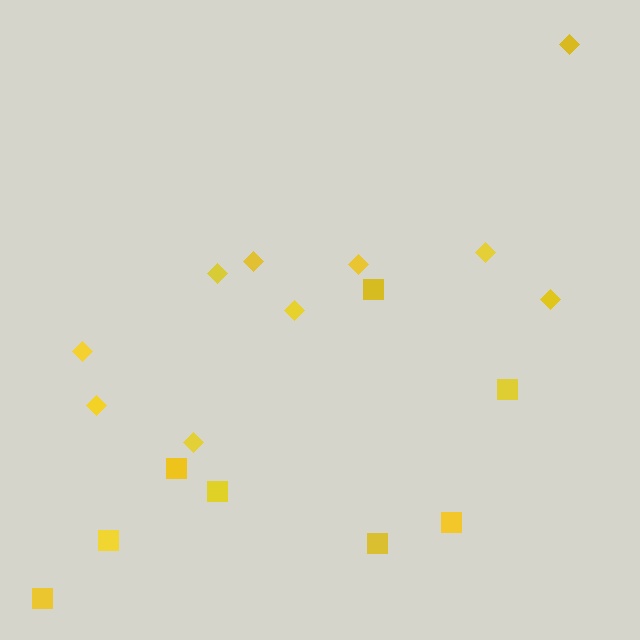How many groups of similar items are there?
There are 2 groups: one group of diamonds (10) and one group of squares (8).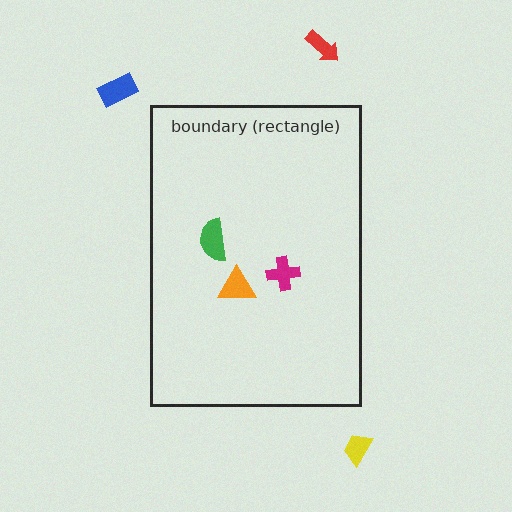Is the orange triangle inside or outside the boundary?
Inside.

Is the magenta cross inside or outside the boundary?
Inside.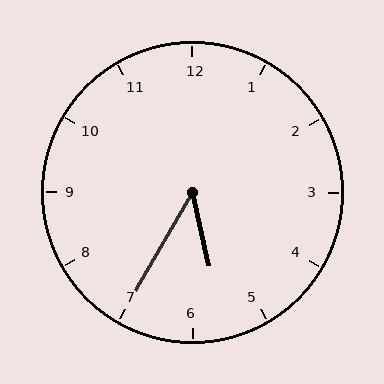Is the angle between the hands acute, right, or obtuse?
It is acute.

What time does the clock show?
5:35.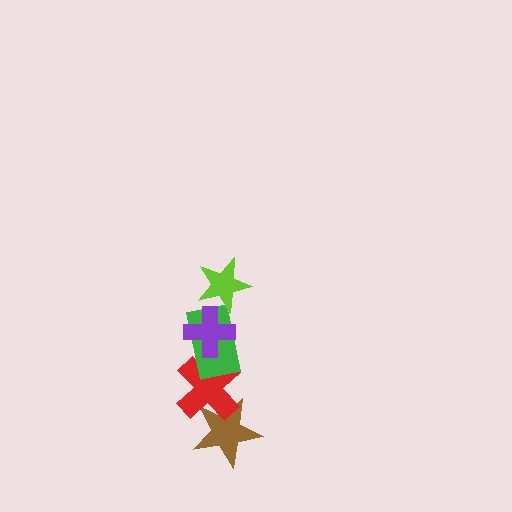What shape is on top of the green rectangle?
The purple cross is on top of the green rectangle.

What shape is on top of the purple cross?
The lime star is on top of the purple cross.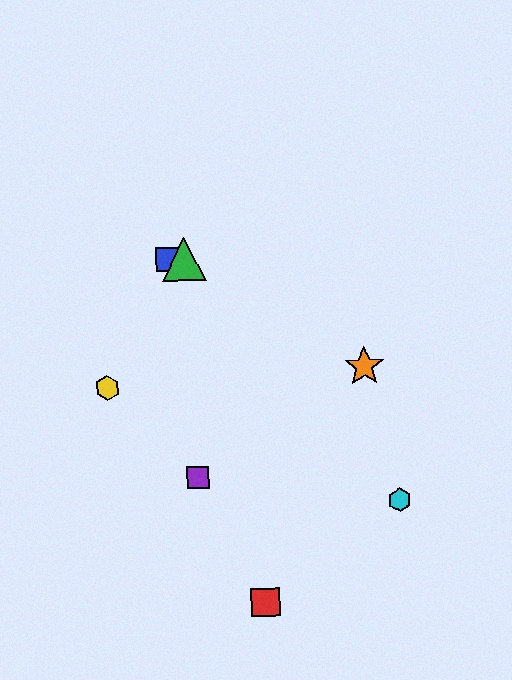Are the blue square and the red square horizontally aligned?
No, the blue square is at y≈260 and the red square is at y≈603.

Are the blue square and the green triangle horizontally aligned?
Yes, both are at y≈260.